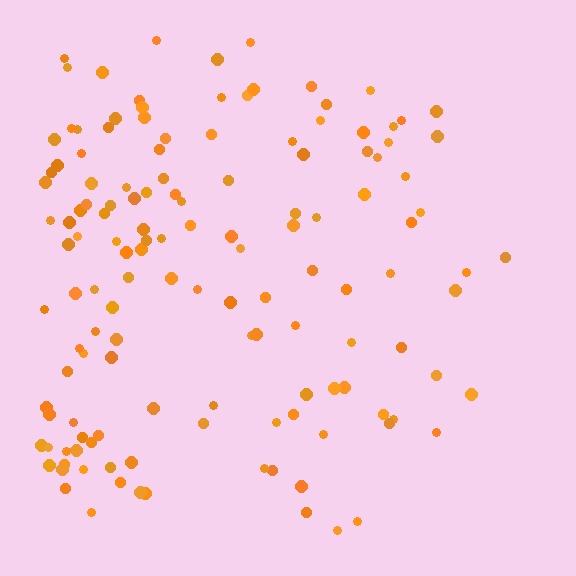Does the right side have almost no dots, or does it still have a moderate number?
Still a moderate number, just noticeably fewer than the left.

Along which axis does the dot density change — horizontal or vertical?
Horizontal.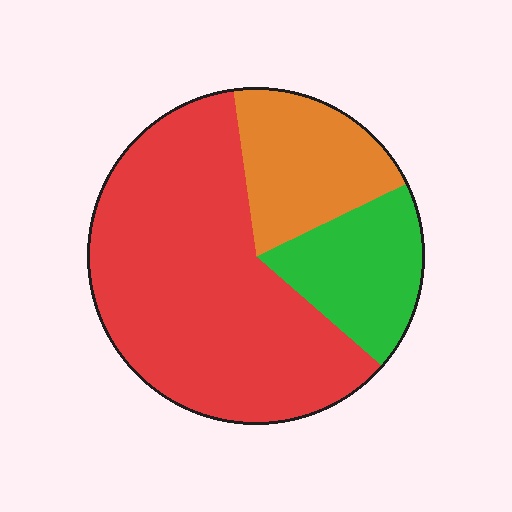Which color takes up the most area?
Red, at roughly 60%.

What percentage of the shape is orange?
Orange covers 20% of the shape.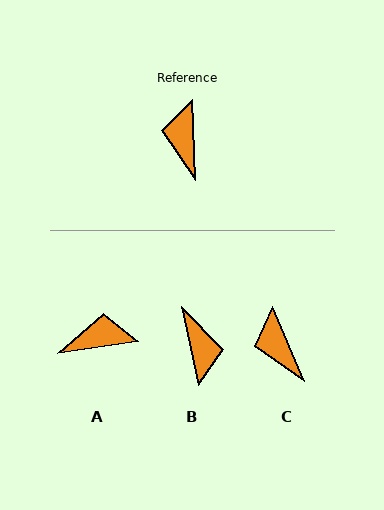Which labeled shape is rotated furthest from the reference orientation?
B, about 170 degrees away.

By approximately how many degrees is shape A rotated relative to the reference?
Approximately 84 degrees clockwise.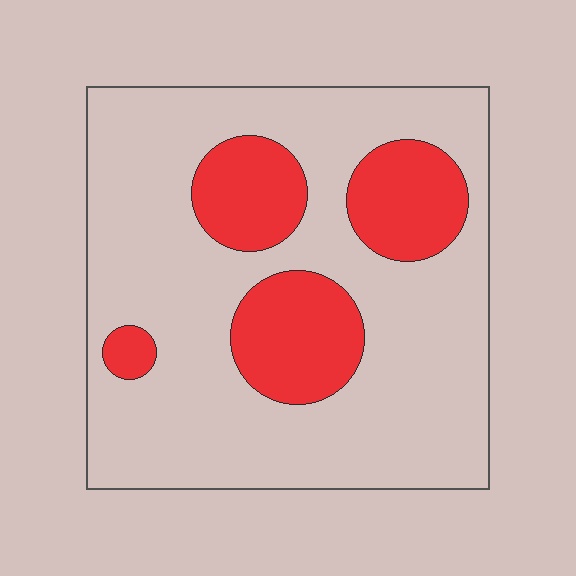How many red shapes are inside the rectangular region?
4.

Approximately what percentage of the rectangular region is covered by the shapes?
Approximately 25%.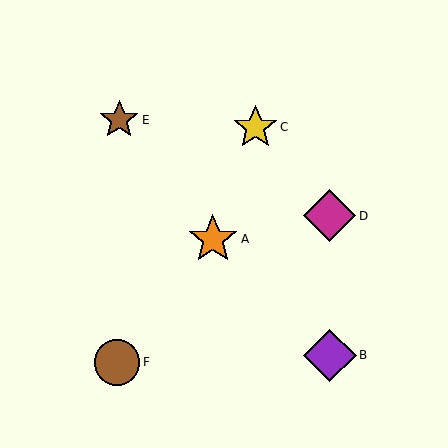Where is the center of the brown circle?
The center of the brown circle is at (117, 362).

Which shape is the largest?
The purple diamond (labeled B) is the largest.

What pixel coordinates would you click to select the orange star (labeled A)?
Click at (213, 239) to select the orange star A.